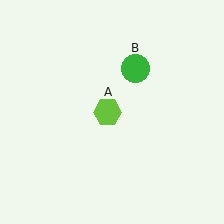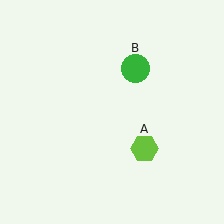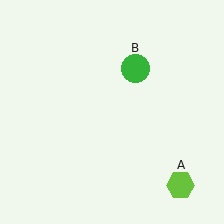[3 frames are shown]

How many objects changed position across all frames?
1 object changed position: lime hexagon (object A).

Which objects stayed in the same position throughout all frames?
Green circle (object B) remained stationary.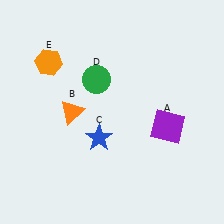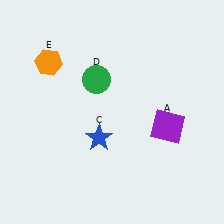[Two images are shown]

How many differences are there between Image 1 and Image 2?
There is 1 difference between the two images.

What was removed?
The orange triangle (B) was removed in Image 2.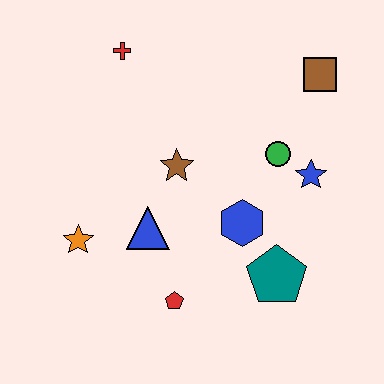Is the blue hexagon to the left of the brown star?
No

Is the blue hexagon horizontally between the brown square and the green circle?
No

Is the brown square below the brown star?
No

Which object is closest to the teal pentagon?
The blue hexagon is closest to the teal pentagon.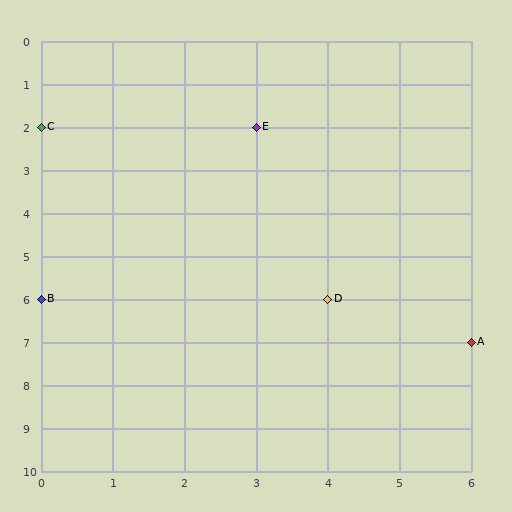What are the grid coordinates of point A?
Point A is at grid coordinates (6, 7).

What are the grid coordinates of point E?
Point E is at grid coordinates (3, 2).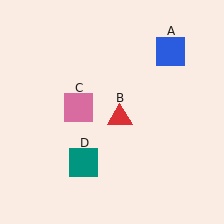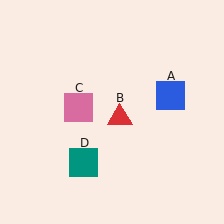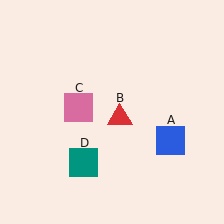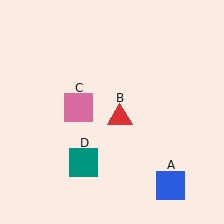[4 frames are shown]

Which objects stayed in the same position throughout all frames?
Red triangle (object B) and pink square (object C) and teal square (object D) remained stationary.